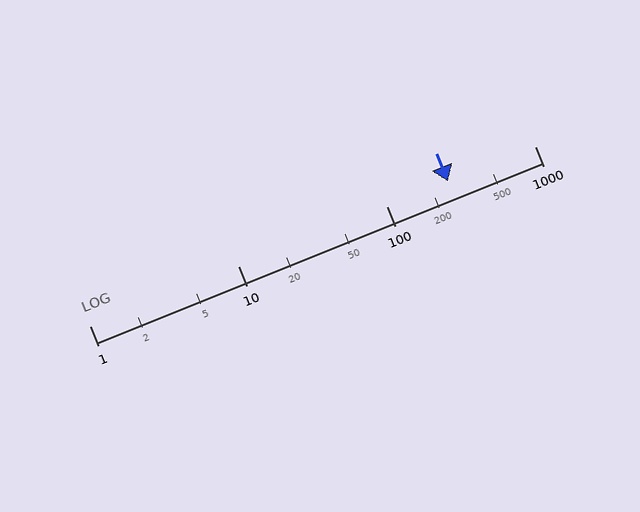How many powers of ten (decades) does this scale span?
The scale spans 3 decades, from 1 to 1000.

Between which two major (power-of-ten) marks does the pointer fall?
The pointer is between 100 and 1000.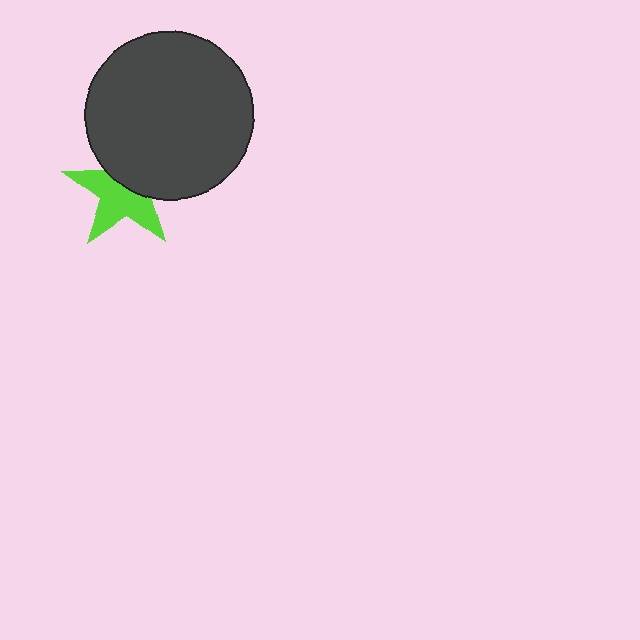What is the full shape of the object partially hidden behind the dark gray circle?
The partially hidden object is a lime star.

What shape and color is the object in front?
The object in front is a dark gray circle.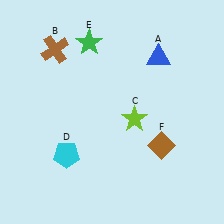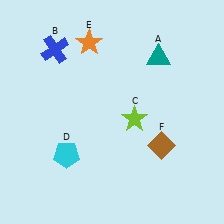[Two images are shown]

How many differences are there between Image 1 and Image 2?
There are 3 differences between the two images.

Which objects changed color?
A changed from blue to teal. B changed from brown to blue. E changed from green to orange.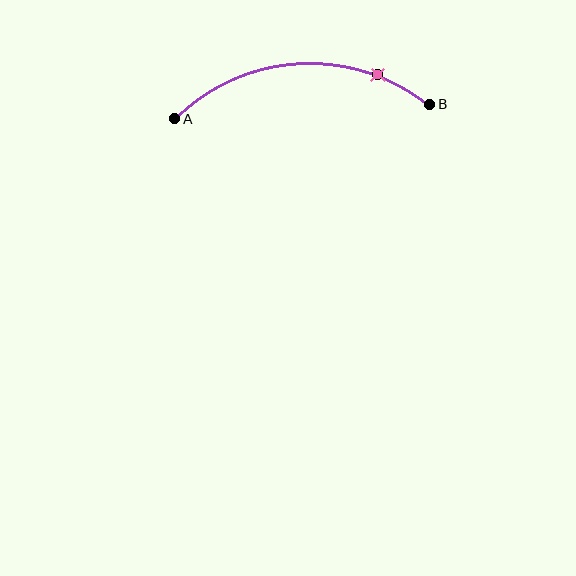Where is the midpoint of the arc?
The arc midpoint is the point on the curve farthest from the straight line joining A and B. It sits above that line.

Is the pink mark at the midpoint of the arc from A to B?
No. The pink mark lies on the arc but is closer to endpoint B. The arc midpoint would be at the point on the curve equidistant along the arc from both A and B.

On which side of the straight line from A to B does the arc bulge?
The arc bulges above the straight line connecting A and B.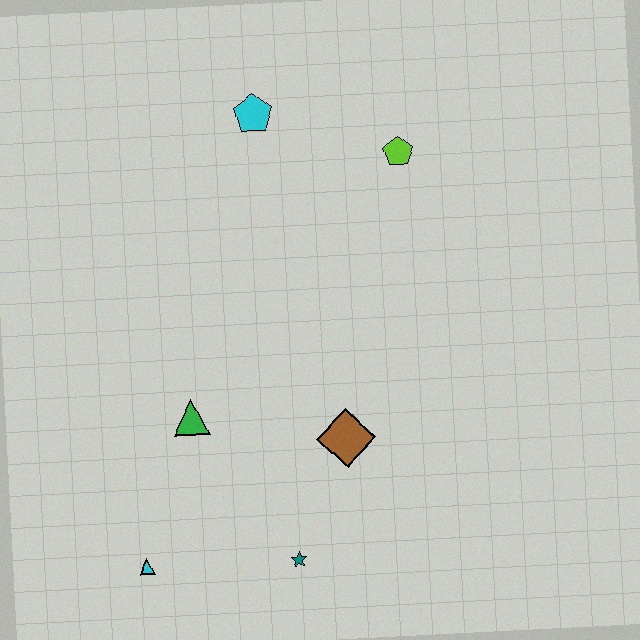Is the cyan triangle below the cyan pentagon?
Yes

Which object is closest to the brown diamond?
The teal star is closest to the brown diamond.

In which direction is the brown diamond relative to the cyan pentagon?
The brown diamond is below the cyan pentagon.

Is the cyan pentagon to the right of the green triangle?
Yes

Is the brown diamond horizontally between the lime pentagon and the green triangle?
Yes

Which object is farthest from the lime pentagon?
The cyan triangle is farthest from the lime pentagon.